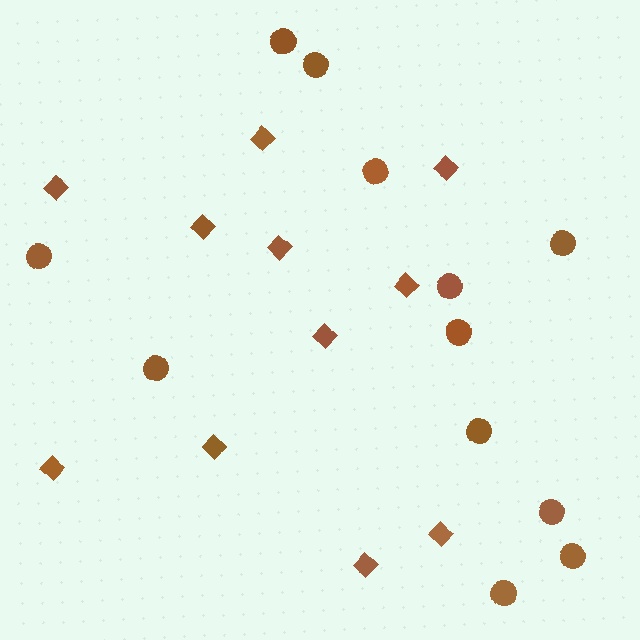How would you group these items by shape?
There are 2 groups: one group of diamonds (11) and one group of circles (12).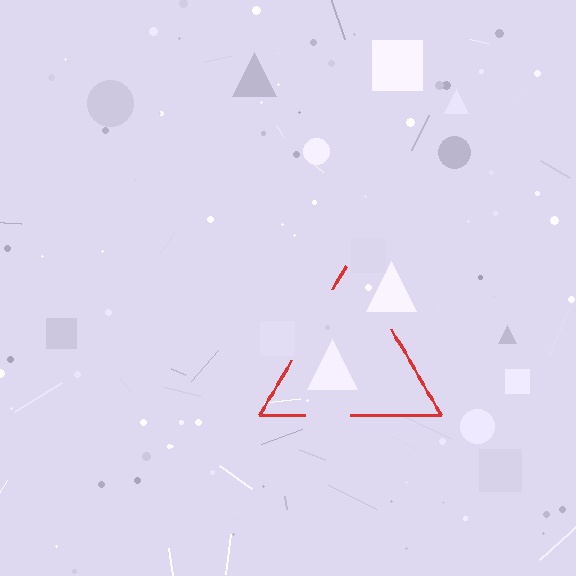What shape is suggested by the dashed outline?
The dashed outline suggests a triangle.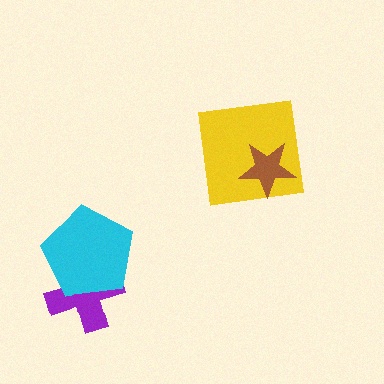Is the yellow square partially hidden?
Yes, it is partially covered by another shape.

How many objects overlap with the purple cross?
1 object overlaps with the purple cross.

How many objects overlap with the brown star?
1 object overlaps with the brown star.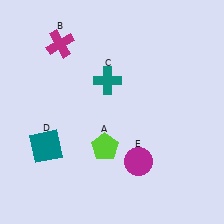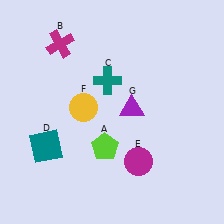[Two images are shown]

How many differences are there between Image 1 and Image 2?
There are 2 differences between the two images.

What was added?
A yellow circle (F), a purple triangle (G) were added in Image 2.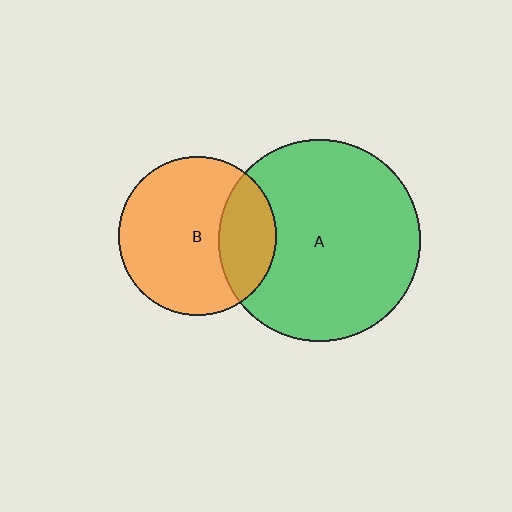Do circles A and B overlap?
Yes.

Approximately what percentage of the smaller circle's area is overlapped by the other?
Approximately 25%.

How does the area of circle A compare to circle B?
Approximately 1.6 times.